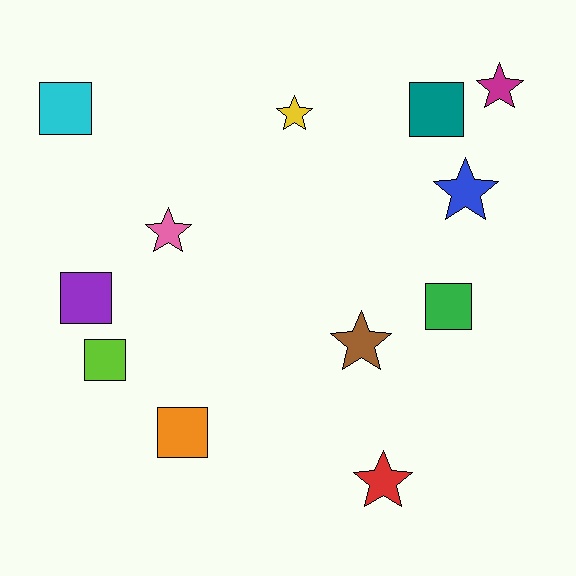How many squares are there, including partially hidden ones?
There are 6 squares.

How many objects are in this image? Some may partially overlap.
There are 12 objects.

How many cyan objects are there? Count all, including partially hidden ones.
There is 1 cyan object.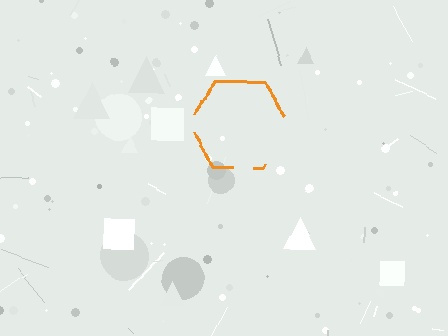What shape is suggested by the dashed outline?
The dashed outline suggests a hexagon.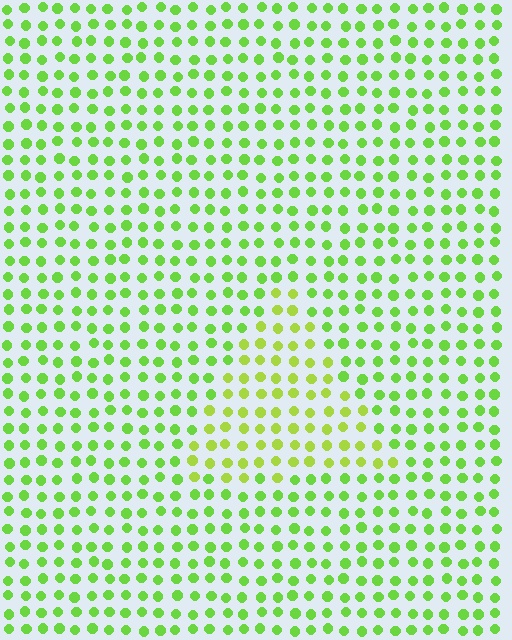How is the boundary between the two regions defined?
The boundary is defined purely by a slight shift in hue (about 23 degrees). Spacing, size, and orientation are identical on both sides.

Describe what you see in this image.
The image is filled with small lime elements in a uniform arrangement. A triangle-shaped region is visible where the elements are tinted to a slightly different hue, forming a subtle color boundary.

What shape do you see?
I see a triangle.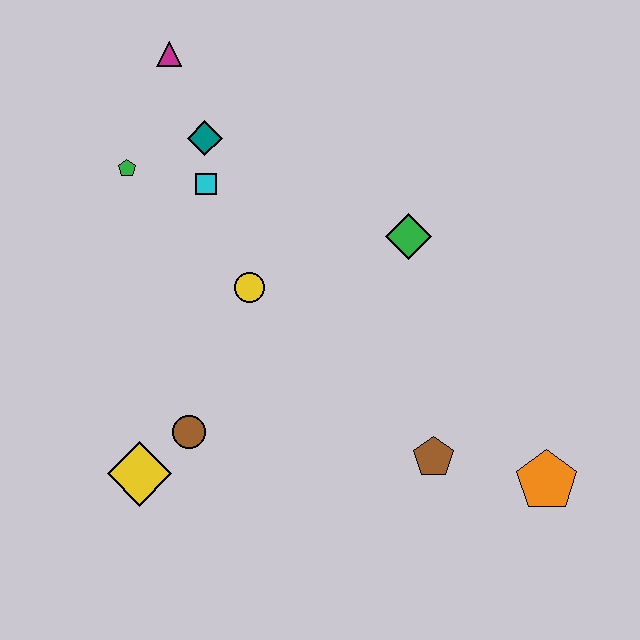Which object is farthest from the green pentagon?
The orange pentagon is farthest from the green pentagon.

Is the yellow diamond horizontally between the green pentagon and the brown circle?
Yes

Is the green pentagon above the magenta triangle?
No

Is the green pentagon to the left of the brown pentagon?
Yes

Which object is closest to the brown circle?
The yellow diamond is closest to the brown circle.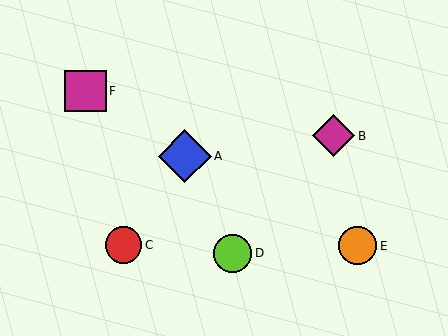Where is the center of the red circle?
The center of the red circle is at (123, 245).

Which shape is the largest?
The blue diamond (labeled A) is the largest.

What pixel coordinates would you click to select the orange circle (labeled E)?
Click at (358, 246) to select the orange circle E.